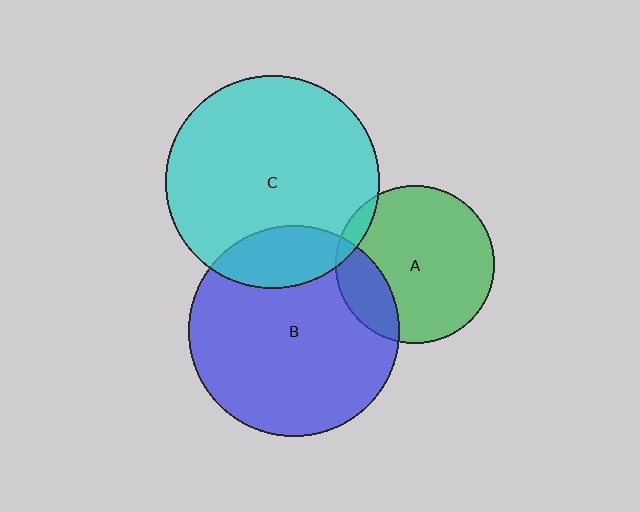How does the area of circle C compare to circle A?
Approximately 1.8 times.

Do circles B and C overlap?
Yes.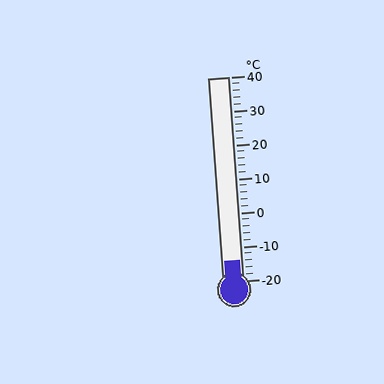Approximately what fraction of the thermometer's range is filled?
The thermometer is filled to approximately 10% of its range.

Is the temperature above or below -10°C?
The temperature is below -10°C.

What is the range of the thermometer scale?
The thermometer scale ranges from -20°C to 40°C.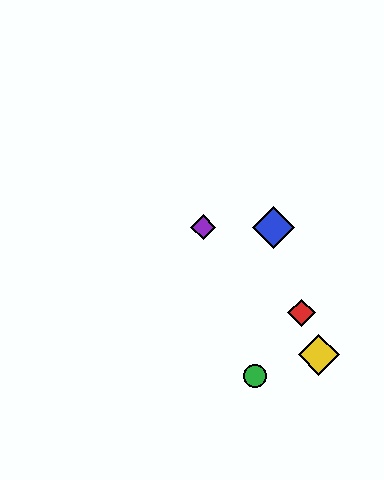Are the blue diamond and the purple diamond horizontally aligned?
Yes, both are at y≈227.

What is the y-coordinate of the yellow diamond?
The yellow diamond is at y≈355.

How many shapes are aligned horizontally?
2 shapes (the blue diamond, the purple diamond) are aligned horizontally.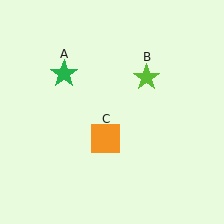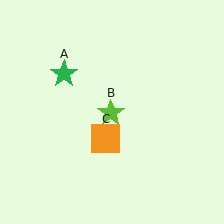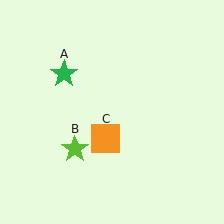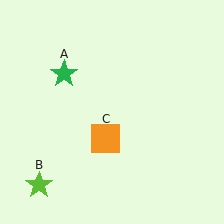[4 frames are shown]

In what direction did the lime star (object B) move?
The lime star (object B) moved down and to the left.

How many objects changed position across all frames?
1 object changed position: lime star (object B).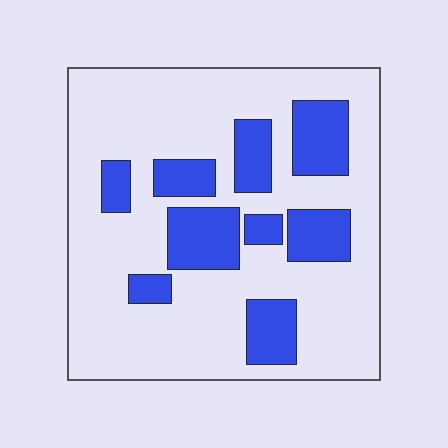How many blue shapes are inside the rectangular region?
9.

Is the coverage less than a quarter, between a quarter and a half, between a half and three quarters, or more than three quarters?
Between a quarter and a half.